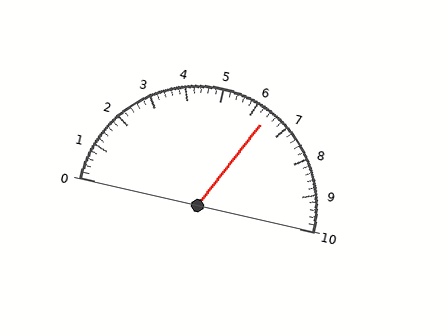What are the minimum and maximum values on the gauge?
The gauge ranges from 0 to 10.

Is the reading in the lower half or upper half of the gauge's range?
The reading is in the upper half of the range (0 to 10).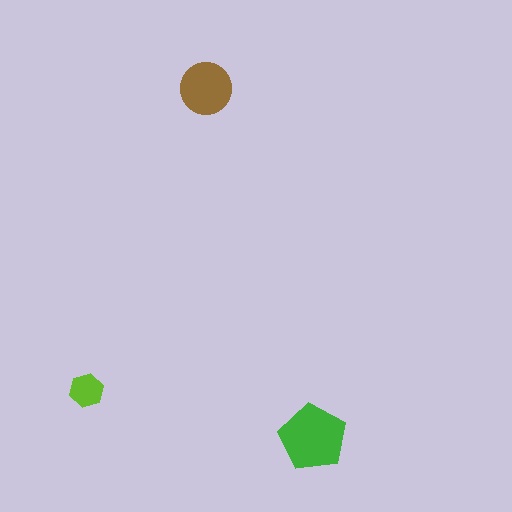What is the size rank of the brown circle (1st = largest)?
2nd.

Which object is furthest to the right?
The green pentagon is rightmost.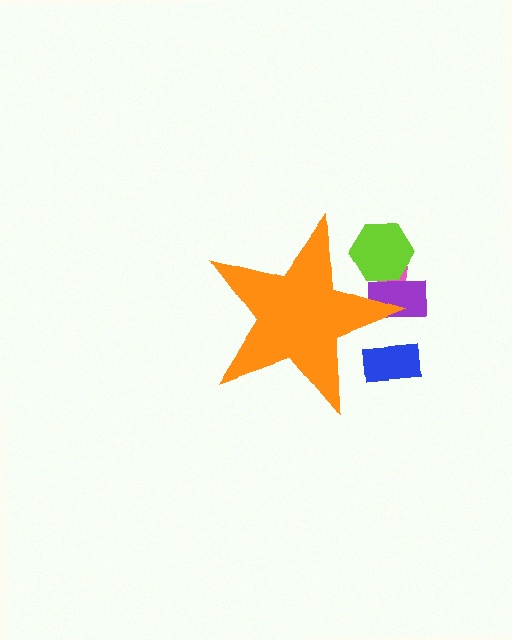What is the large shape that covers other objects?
An orange star.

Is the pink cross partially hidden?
Yes, the pink cross is partially hidden behind the orange star.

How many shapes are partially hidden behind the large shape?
4 shapes are partially hidden.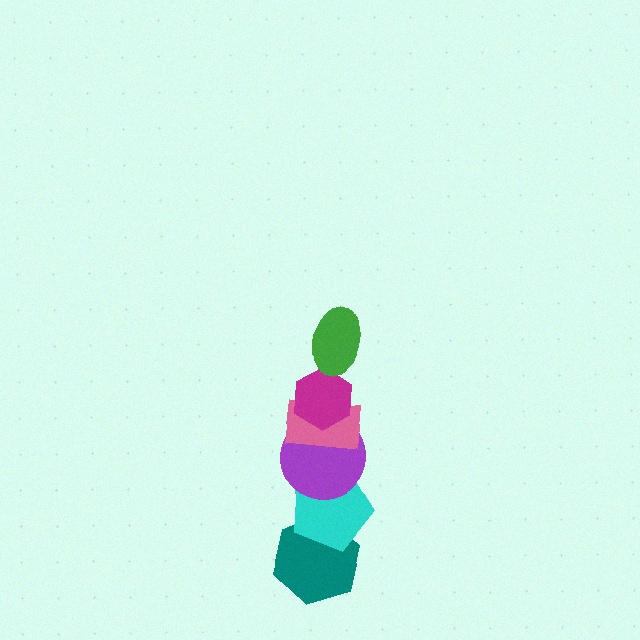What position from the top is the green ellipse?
The green ellipse is 1st from the top.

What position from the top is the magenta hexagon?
The magenta hexagon is 2nd from the top.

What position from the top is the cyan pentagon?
The cyan pentagon is 5th from the top.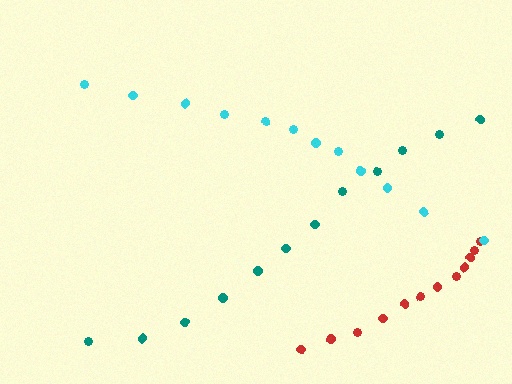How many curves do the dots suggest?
There are 3 distinct paths.